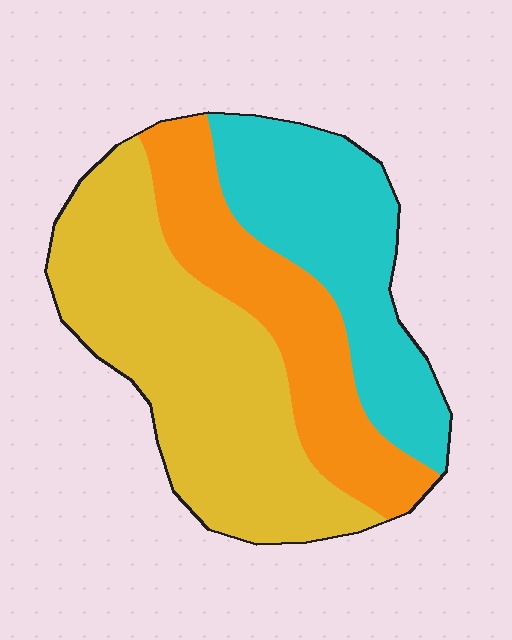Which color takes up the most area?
Yellow, at roughly 45%.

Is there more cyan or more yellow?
Yellow.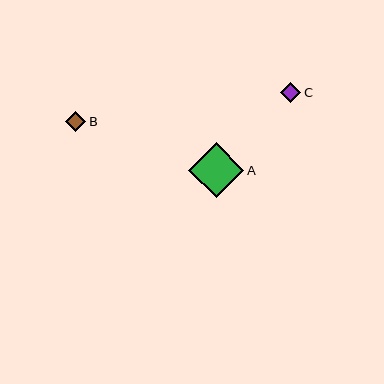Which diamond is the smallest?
Diamond B is the smallest with a size of approximately 20 pixels.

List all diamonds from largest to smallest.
From largest to smallest: A, C, B.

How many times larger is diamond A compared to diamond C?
Diamond A is approximately 2.7 times the size of diamond C.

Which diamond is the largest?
Diamond A is the largest with a size of approximately 55 pixels.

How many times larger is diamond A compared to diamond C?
Diamond A is approximately 2.7 times the size of diamond C.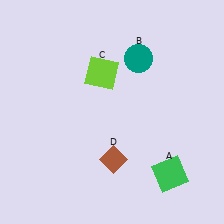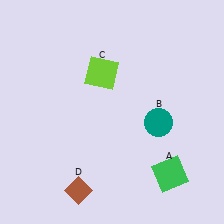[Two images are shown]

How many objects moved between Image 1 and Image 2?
2 objects moved between the two images.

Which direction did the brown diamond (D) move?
The brown diamond (D) moved left.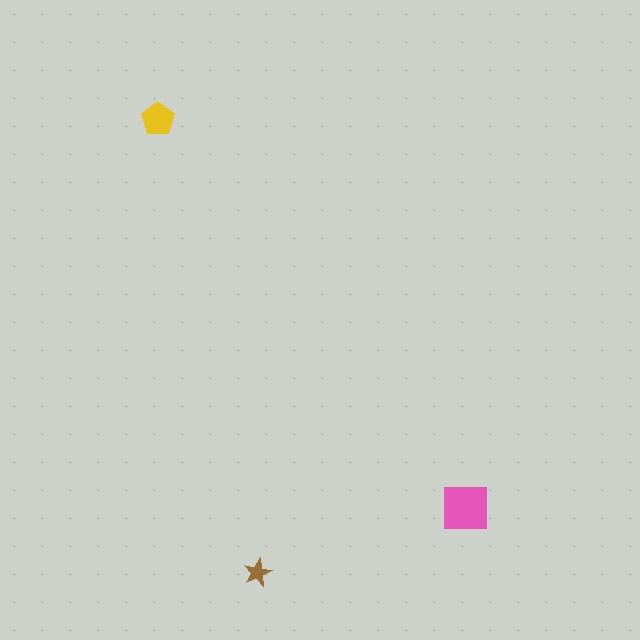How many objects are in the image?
There are 3 objects in the image.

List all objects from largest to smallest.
The pink square, the yellow pentagon, the brown star.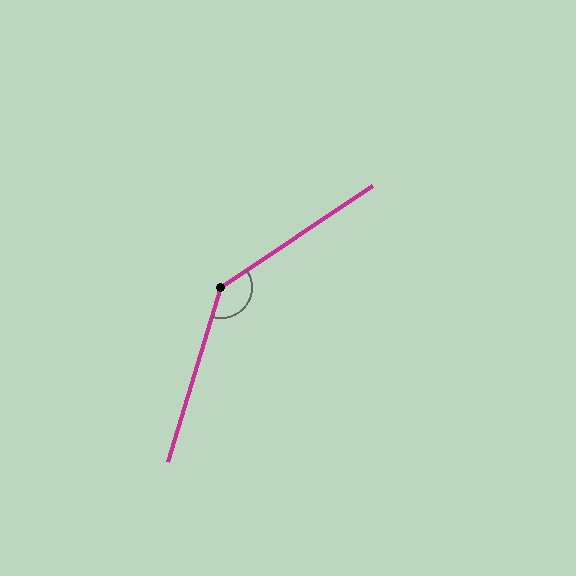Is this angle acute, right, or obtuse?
It is obtuse.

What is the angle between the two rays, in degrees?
Approximately 141 degrees.